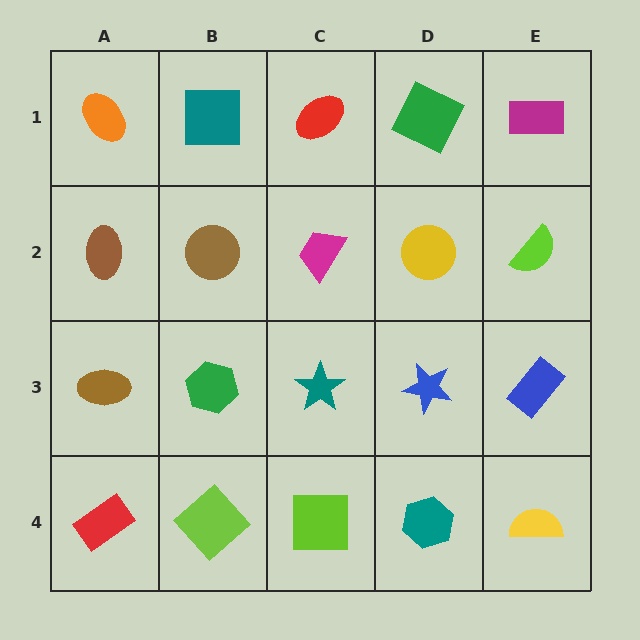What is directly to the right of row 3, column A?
A green hexagon.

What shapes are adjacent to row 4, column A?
A brown ellipse (row 3, column A), a lime diamond (row 4, column B).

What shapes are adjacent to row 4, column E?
A blue rectangle (row 3, column E), a teal hexagon (row 4, column D).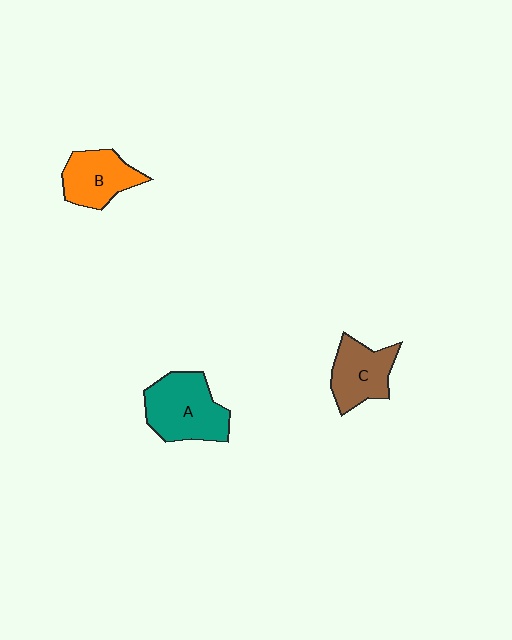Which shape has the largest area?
Shape A (teal).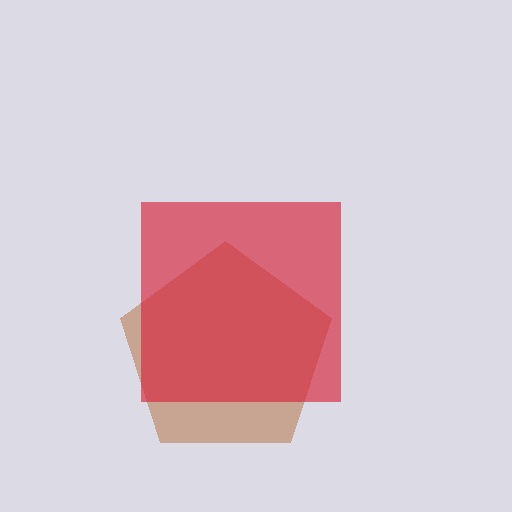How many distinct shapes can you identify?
There are 2 distinct shapes: a brown pentagon, a red square.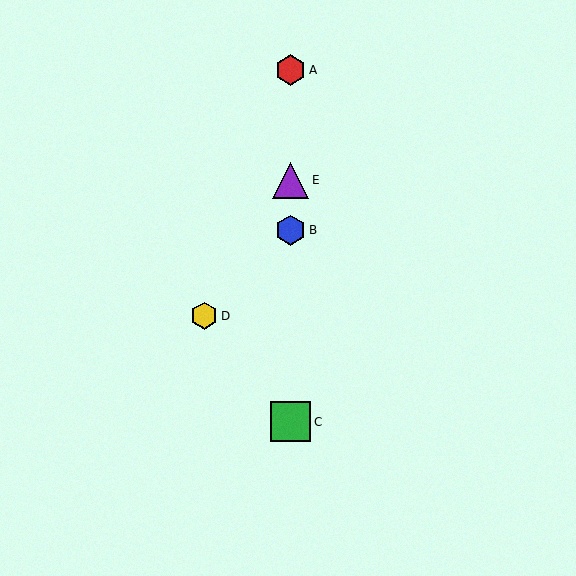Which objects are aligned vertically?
Objects A, B, C, E are aligned vertically.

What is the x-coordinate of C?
Object C is at x≈291.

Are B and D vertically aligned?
No, B is at x≈291 and D is at x≈204.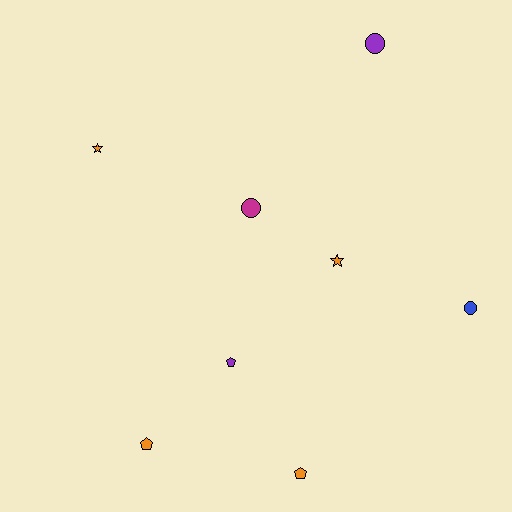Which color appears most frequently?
Orange, with 4 objects.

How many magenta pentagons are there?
There are no magenta pentagons.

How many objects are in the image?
There are 8 objects.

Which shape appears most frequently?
Circle, with 3 objects.